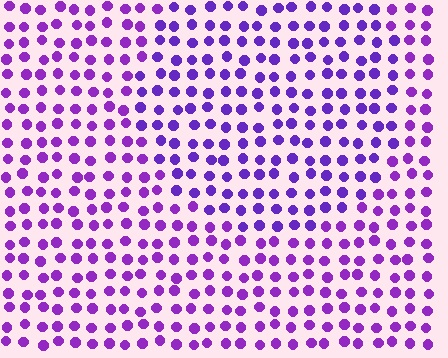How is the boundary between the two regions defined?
The boundary is defined purely by a slight shift in hue (about 18 degrees). Spacing, size, and orientation are identical on both sides.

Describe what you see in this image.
The image is filled with small purple elements in a uniform arrangement. A circle-shaped region is visible where the elements are tinted to a slightly different hue, forming a subtle color boundary.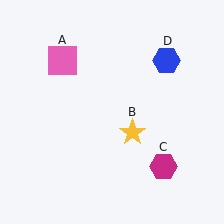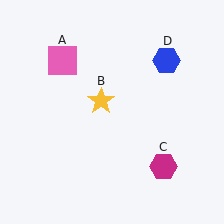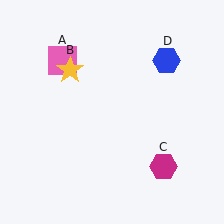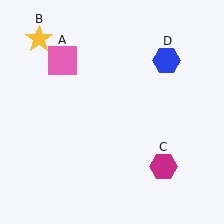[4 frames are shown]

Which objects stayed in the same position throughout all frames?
Pink square (object A) and magenta hexagon (object C) and blue hexagon (object D) remained stationary.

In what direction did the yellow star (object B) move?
The yellow star (object B) moved up and to the left.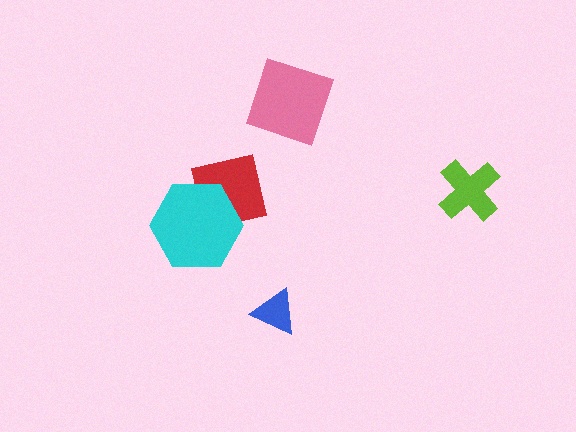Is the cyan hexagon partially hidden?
No, no other shape covers it.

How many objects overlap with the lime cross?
0 objects overlap with the lime cross.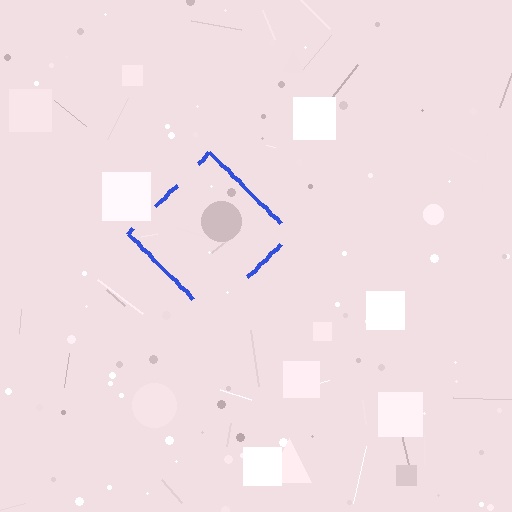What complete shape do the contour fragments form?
The contour fragments form a diamond.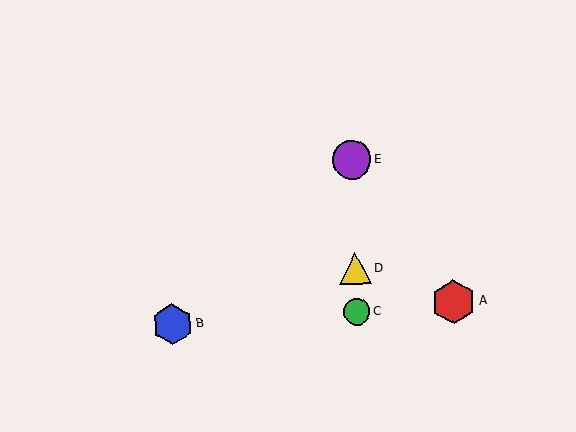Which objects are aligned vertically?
Objects C, D, E are aligned vertically.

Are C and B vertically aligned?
No, C is at x≈357 and B is at x≈173.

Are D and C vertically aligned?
Yes, both are at x≈355.